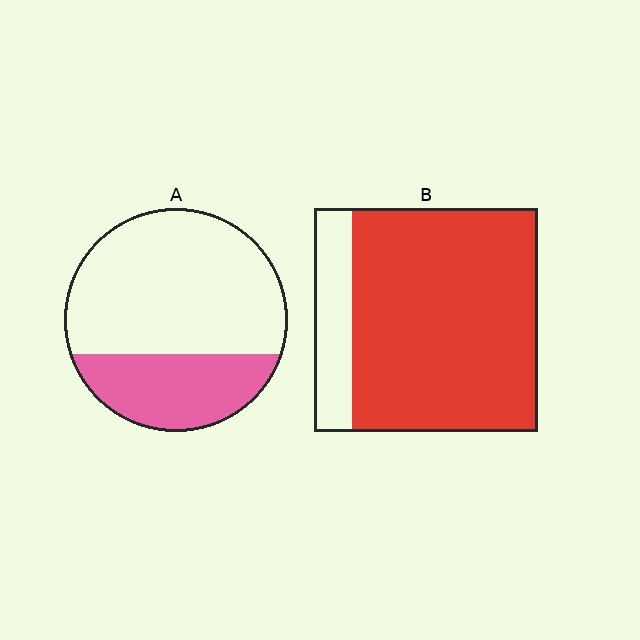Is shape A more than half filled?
No.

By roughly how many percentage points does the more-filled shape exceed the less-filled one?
By roughly 50 percentage points (B over A).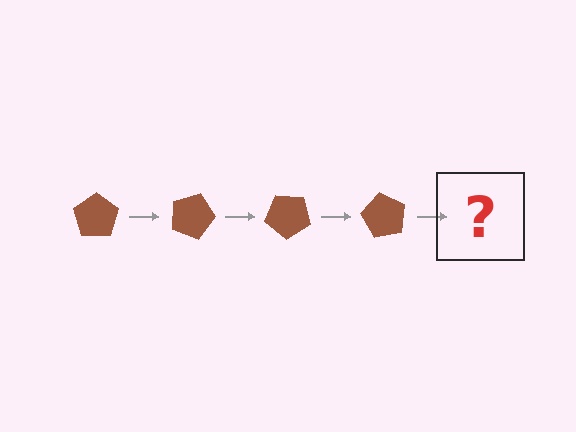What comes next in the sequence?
The next element should be a brown pentagon rotated 80 degrees.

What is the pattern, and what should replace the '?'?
The pattern is that the pentagon rotates 20 degrees each step. The '?' should be a brown pentagon rotated 80 degrees.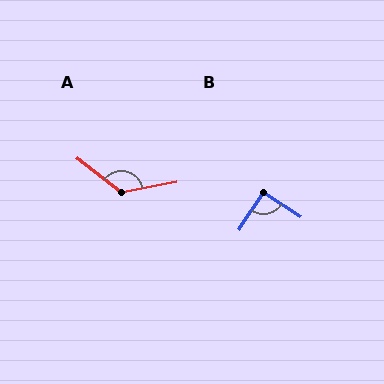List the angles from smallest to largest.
B (89°), A (131°).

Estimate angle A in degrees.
Approximately 131 degrees.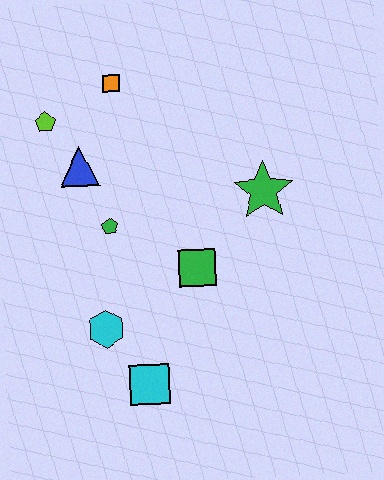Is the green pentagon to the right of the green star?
No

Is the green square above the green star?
No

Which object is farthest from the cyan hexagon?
The orange square is farthest from the cyan hexagon.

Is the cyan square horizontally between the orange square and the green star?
Yes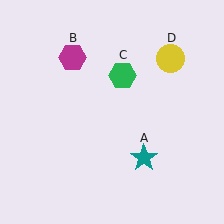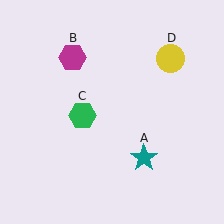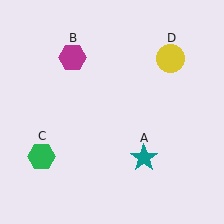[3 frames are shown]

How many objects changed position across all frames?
1 object changed position: green hexagon (object C).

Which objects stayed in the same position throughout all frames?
Teal star (object A) and magenta hexagon (object B) and yellow circle (object D) remained stationary.